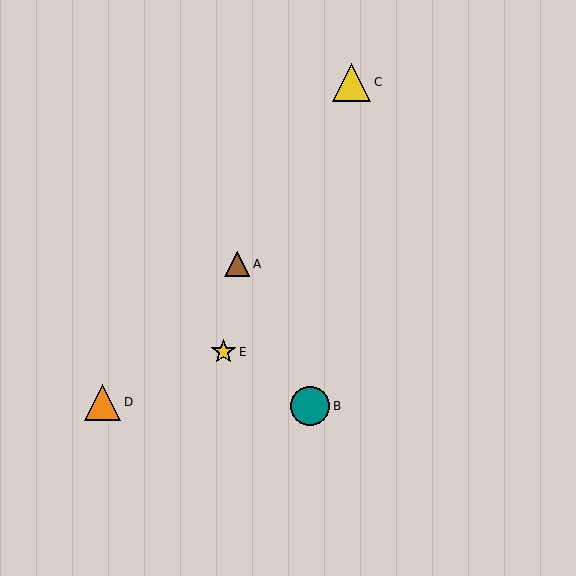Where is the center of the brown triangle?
The center of the brown triangle is at (237, 264).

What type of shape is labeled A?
Shape A is a brown triangle.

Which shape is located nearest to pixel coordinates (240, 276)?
The brown triangle (labeled A) at (237, 264) is nearest to that location.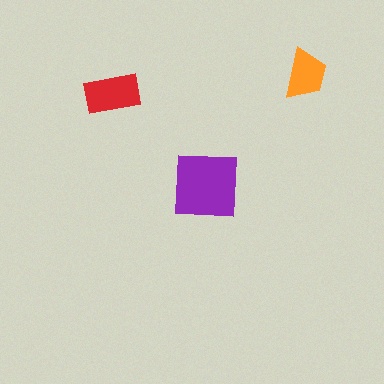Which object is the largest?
The purple square.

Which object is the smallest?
The orange trapezoid.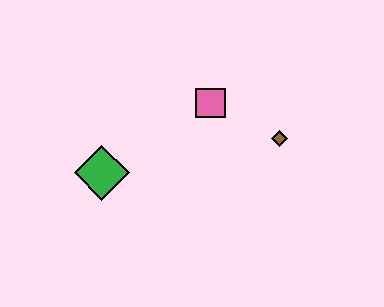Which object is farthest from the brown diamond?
The green diamond is farthest from the brown diamond.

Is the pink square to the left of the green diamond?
No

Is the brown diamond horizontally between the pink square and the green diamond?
No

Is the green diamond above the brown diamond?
No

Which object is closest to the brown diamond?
The pink square is closest to the brown diamond.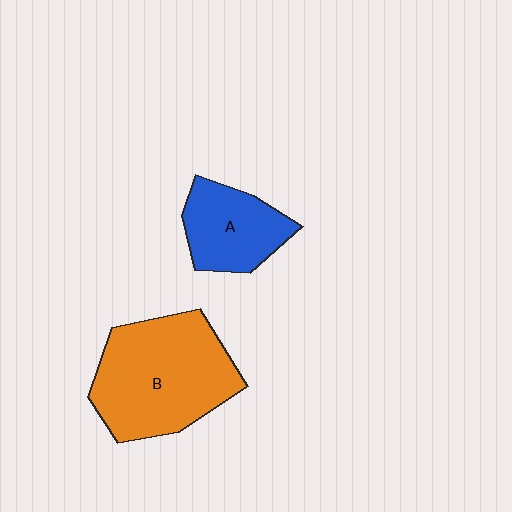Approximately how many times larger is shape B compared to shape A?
Approximately 1.9 times.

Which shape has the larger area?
Shape B (orange).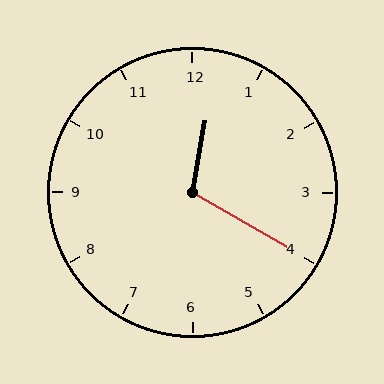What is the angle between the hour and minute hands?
Approximately 110 degrees.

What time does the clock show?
12:20.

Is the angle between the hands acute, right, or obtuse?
It is obtuse.